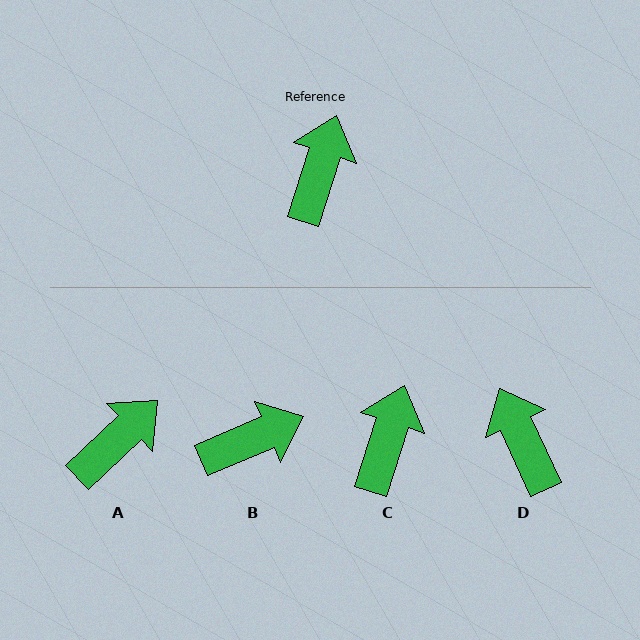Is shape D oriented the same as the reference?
No, it is off by about 43 degrees.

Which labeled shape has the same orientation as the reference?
C.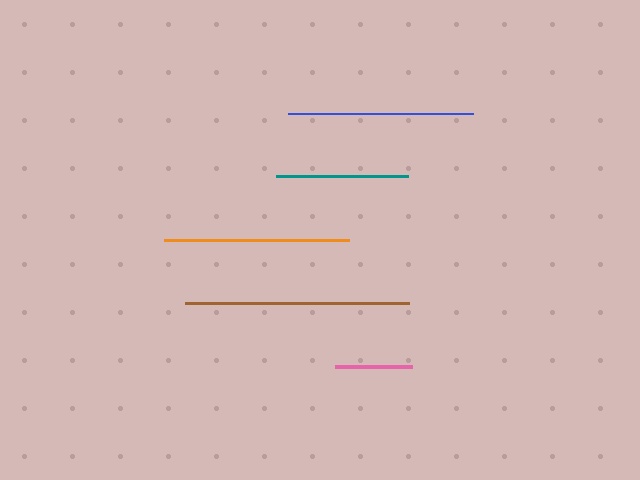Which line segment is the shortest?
The pink line is the shortest at approximately 77 pixels.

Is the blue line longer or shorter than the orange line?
The blue line is longer than the orange line.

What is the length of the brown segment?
The brown segment is approximately 223 pixels long.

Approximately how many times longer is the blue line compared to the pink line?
The blue line is approximately 2.4 times the length of the pink line.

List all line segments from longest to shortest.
From longest to shortest: brown, blue, orange, teal, pink.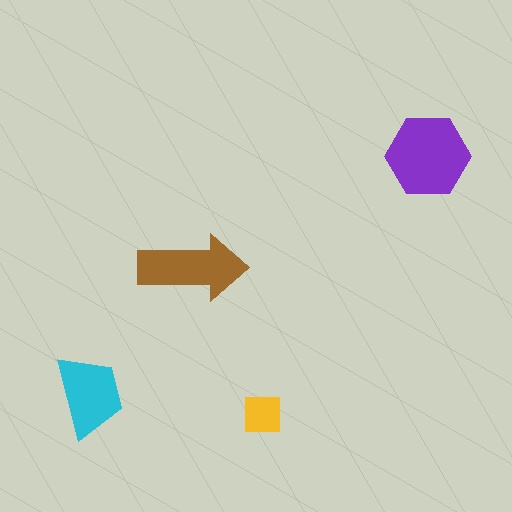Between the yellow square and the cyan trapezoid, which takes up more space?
The cyan trapezoid.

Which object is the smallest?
The yellow square.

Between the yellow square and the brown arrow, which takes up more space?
The brown arrow.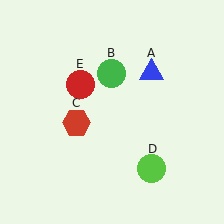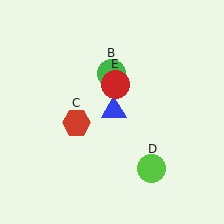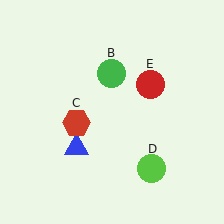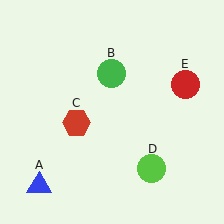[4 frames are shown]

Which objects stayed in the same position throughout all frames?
Green circle (object B) and red hexagon (object C) and lime circle (object D) remained stationary.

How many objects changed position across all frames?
2 objects changed position: blue triangle (object A), red circle (object E).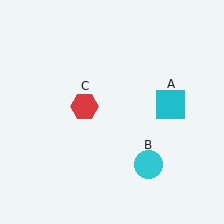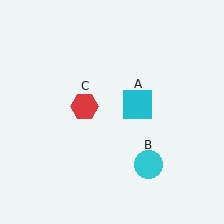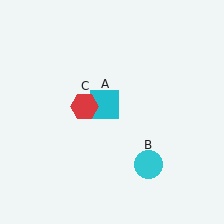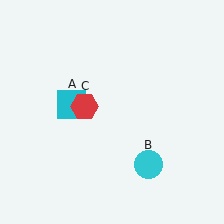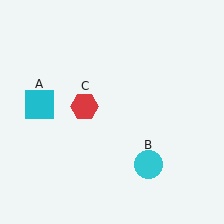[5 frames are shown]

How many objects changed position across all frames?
1 object changed position: cyan square (object A).